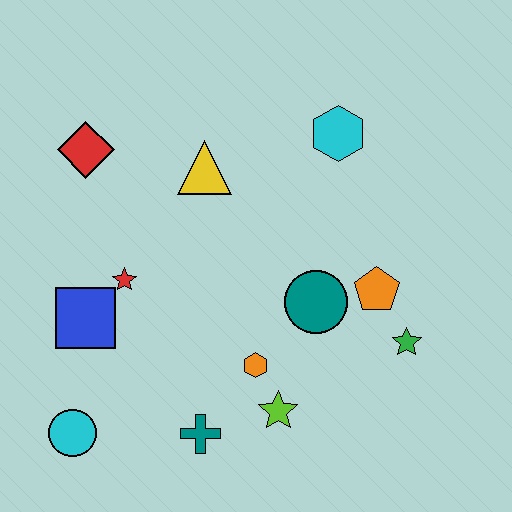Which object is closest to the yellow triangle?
The red diamond is closest to the yellow triangle.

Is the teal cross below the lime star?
Yes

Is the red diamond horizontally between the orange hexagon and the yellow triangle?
No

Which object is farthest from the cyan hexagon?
The cyan circle is farthest from the cyan hexagon.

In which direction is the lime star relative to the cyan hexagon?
The lime star is below the cyan hexagon.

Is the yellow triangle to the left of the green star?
Yes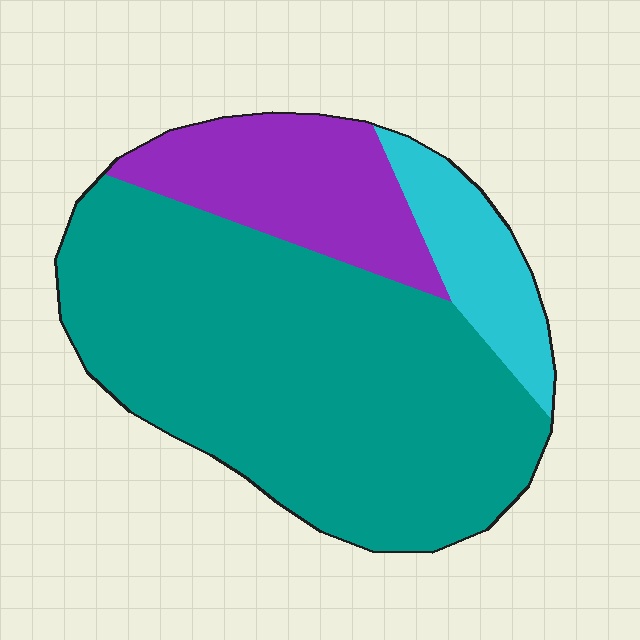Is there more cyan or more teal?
Teal.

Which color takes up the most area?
Teal, at roughly 70%.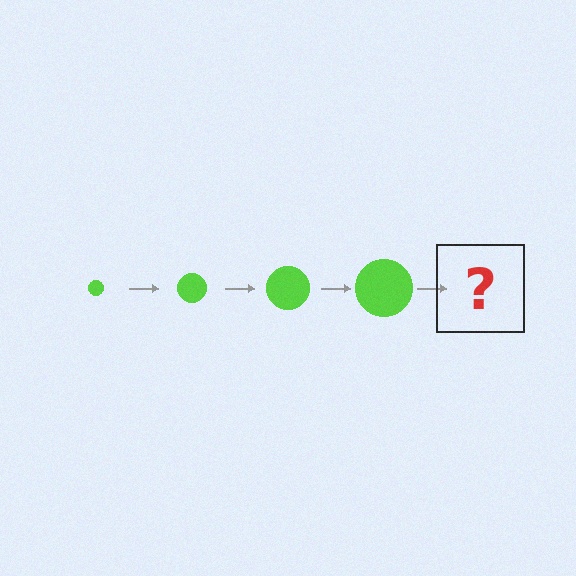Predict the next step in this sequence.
The next step is a lime circle, larger than the previous one.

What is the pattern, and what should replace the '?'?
The pattern is that the circle gets progressively larger each step. The '?' should be a lime circle, larger than the previous one.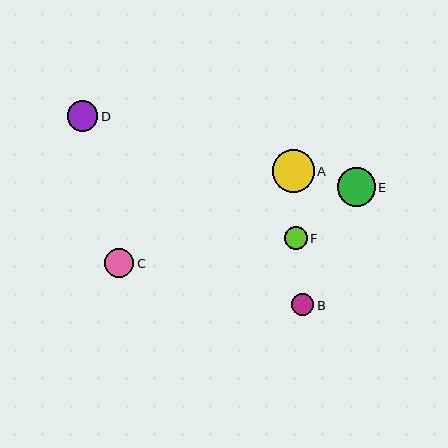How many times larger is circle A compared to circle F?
Circle A is approximately 1.8 times the size of circle F.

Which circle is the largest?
Circle A is the largest with a size of approximately 42 pixels.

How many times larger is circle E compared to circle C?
Circle E is approximately 1.3 times the size of circle C.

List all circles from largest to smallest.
From largest to smallest: A, E, D, C, F, B.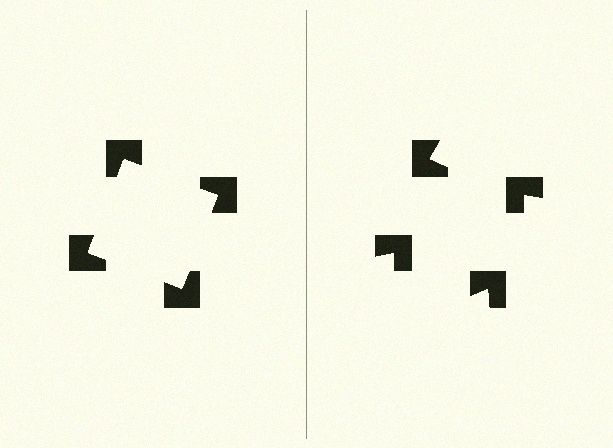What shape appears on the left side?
An illusory square.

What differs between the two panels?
The notched squares are positioned identically on both sides; only the wedge orientations differ. On the left they align to a square; on the right they are misaligned.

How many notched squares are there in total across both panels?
8 — 4 on each side.